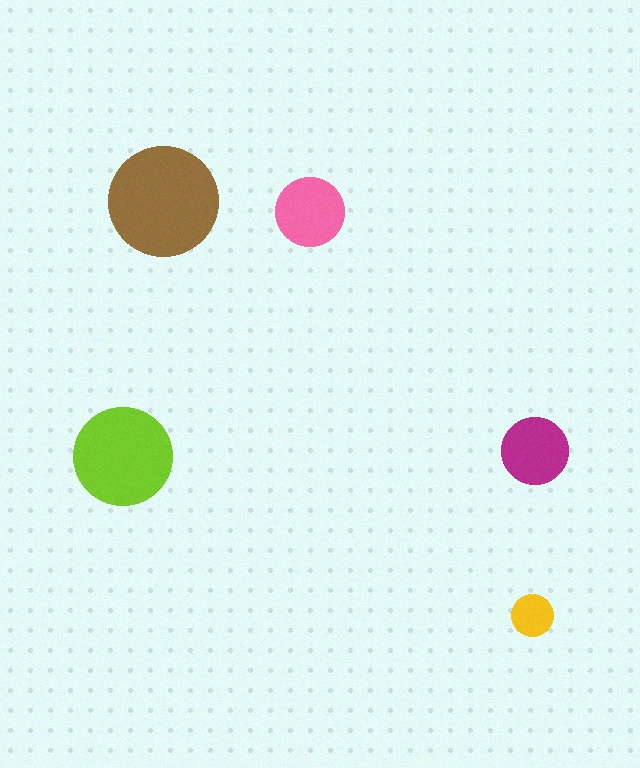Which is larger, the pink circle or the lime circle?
The lime one.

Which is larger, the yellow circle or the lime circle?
The lime one.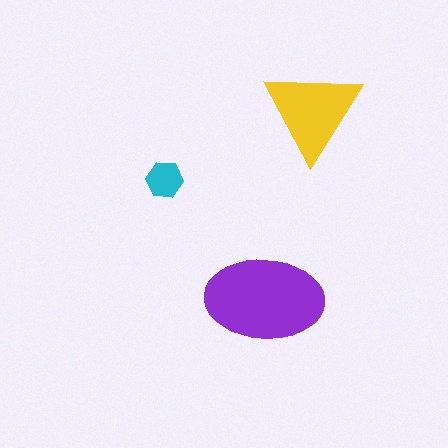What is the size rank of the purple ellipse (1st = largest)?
1st.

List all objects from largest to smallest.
The purple ellipse, the yellow triangle, the cyan hexagon.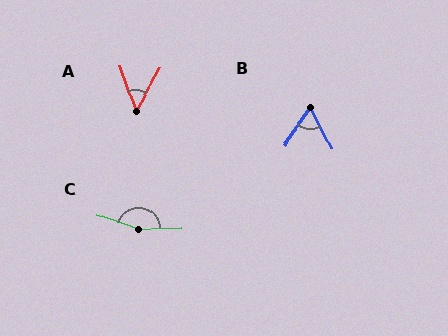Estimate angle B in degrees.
Approximately 62 degrees.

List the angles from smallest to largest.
A (49°), B (62°), C (160°).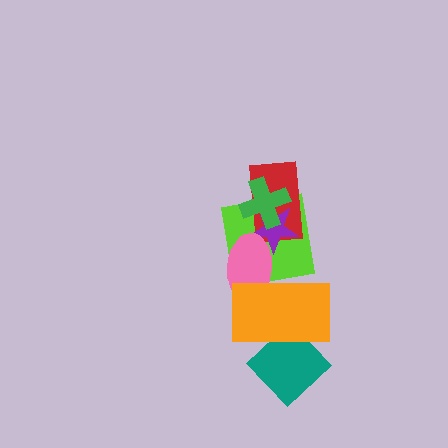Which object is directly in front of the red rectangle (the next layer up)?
The purple star is directly in front of the red rectangle.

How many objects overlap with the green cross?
3 objects overlap with the green cross.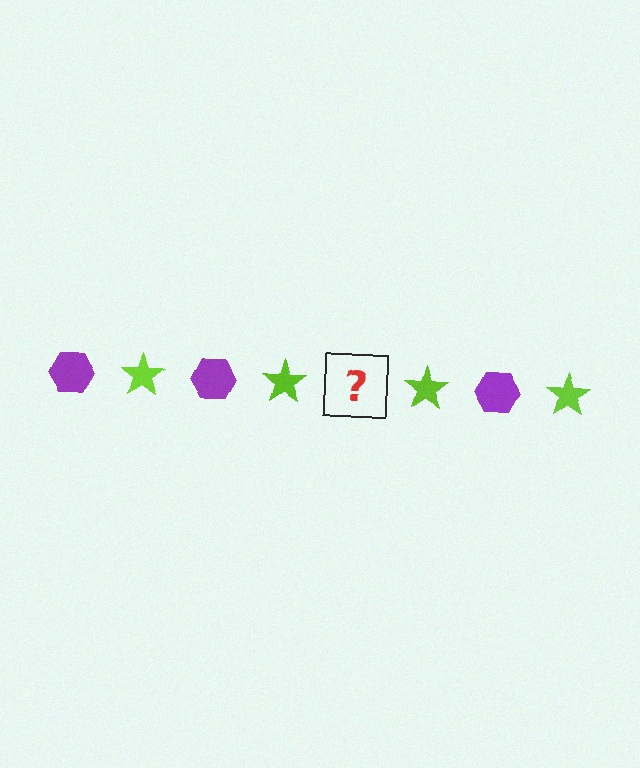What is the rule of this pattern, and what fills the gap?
The rule is that the pattern alternates between purple hexagon and lime star. The gap should be filled with a purple hexagon.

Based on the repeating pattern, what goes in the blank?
The blank should be a purple hexagon.